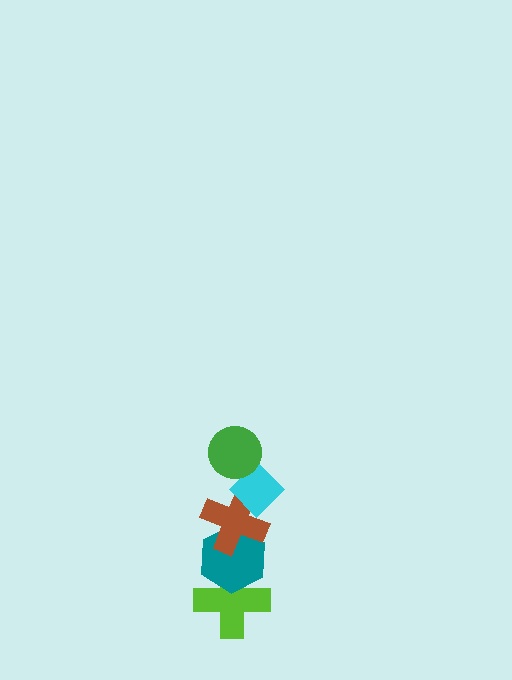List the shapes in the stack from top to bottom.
From top to bottom: the green circle, the cyan diamond, the brown cross, the teal hexagon, the lime cross.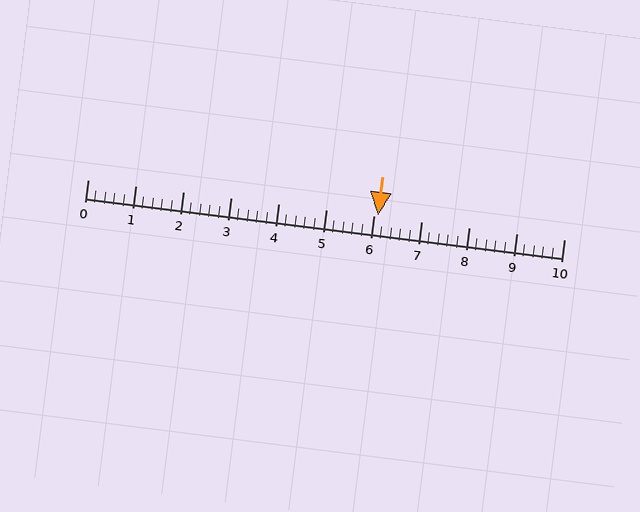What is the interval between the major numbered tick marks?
The major tick marks are spaced 1 units apart.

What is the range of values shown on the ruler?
The ruler shows values from 0 to 10.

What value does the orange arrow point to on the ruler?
The orange arrow points to approximately 6.1.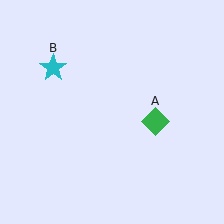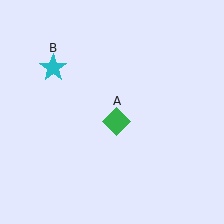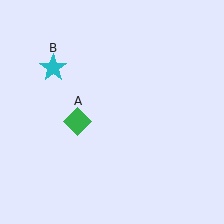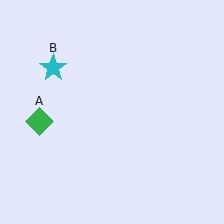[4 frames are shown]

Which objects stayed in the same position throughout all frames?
Cyan star (object B) remained stationary.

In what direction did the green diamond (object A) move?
The green diamond (object A) moved left.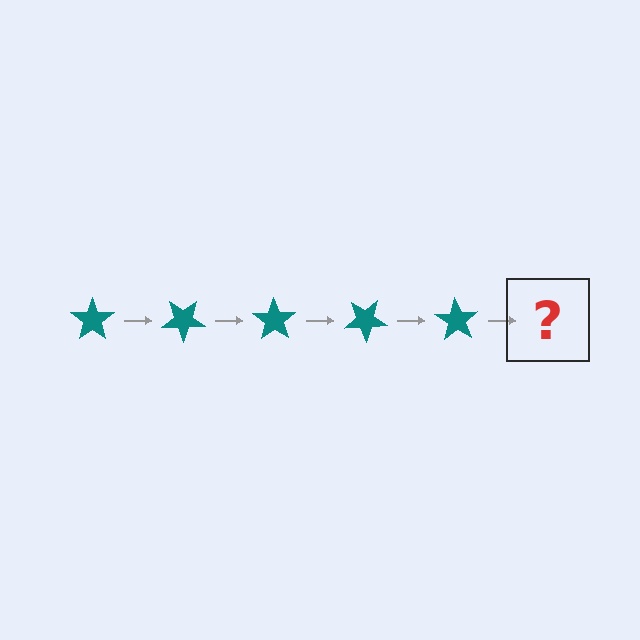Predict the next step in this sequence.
The next step is a teal star rotated 175 degrees.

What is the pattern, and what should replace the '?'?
The pattern is that the star rotates 35 degrees each step. The '?' should be a teal star rotated 175 degrees.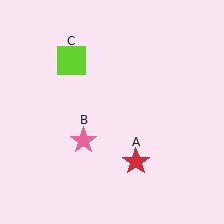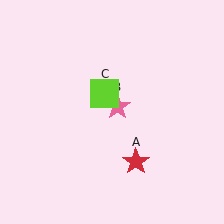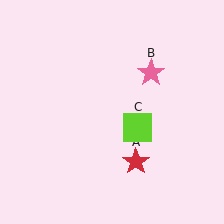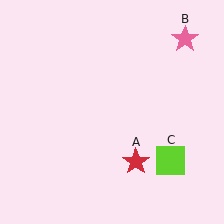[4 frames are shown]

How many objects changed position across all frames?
2 objects changed position: pink star (object B), lime square (object C).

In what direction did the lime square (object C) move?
The lime square (object C) moved down and to the right.